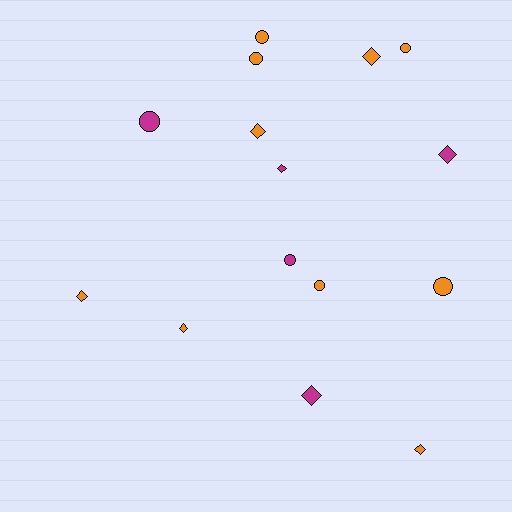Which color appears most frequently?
Orange, with 10 objects.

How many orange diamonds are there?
There are 5 orange diamonds.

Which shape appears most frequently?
Diamond, with 8 objects.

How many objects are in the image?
There are 15 objects.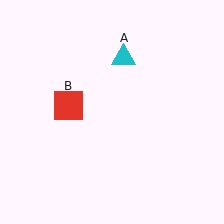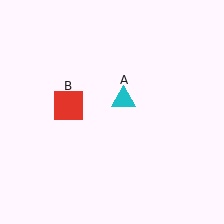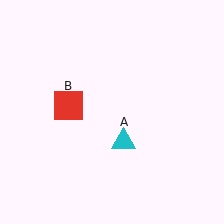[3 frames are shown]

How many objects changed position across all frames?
1 object changed position: cyan triangle (object A).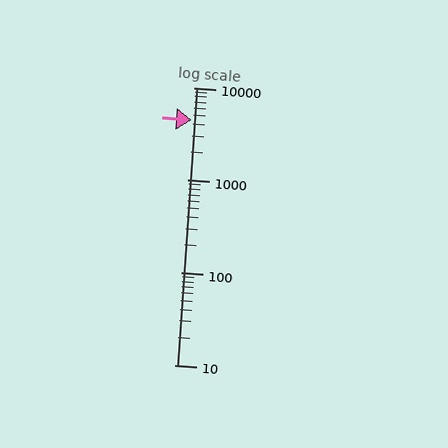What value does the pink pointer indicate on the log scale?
The pointer indicates approximately 4500.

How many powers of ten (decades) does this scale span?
The scale spans 3 decades, from 10 to 10000.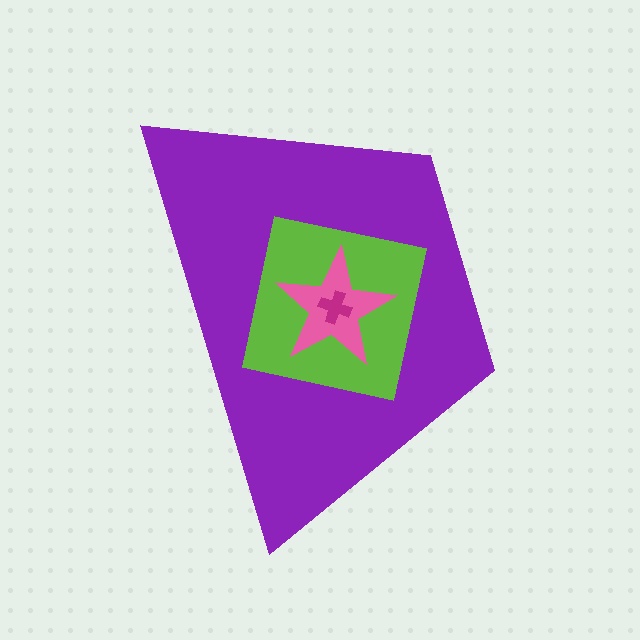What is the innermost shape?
The magenta cross.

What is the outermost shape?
The purple trapezoid.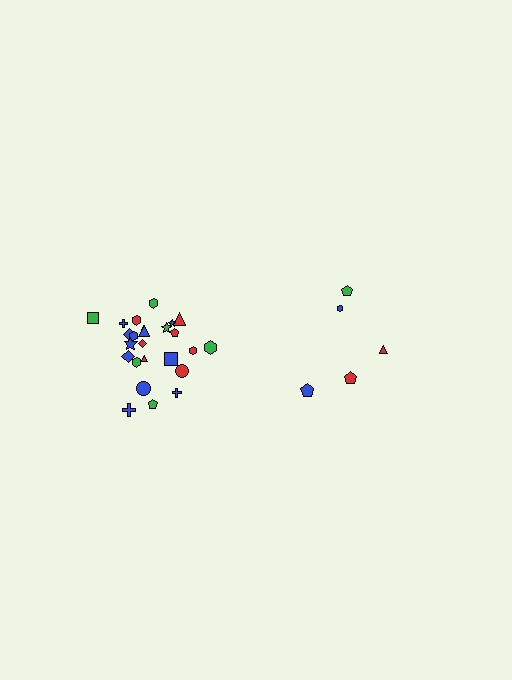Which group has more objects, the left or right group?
The left group.